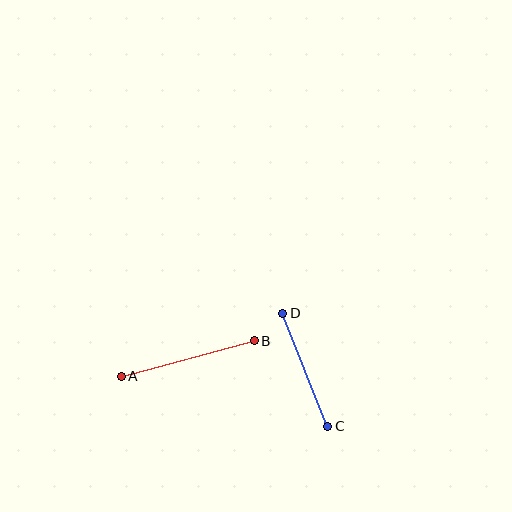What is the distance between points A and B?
The distance is approximately 138 pixels.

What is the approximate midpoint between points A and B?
The midpoint is at approximately (188, 359) pixels.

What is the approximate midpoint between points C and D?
The midpoint is at approximately (305, 370) pixels.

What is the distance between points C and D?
The distance is approximately 122 pixels.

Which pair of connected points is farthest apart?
Points A and B are farthest apart.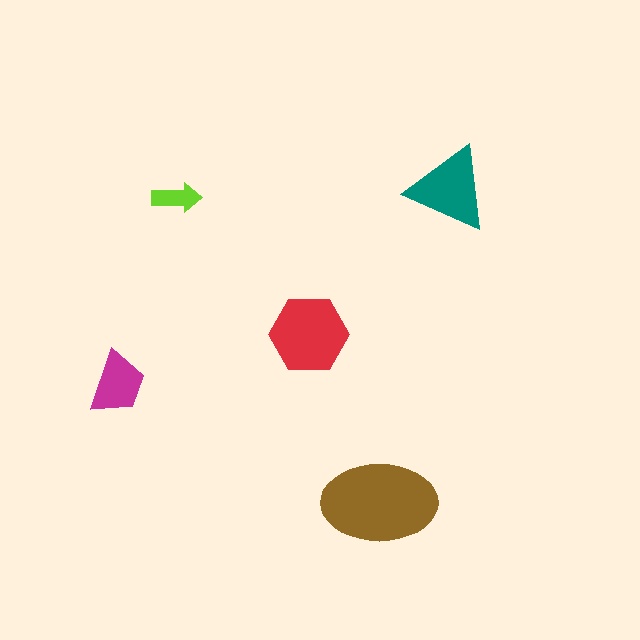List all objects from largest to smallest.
The brown ellipse, the red hexagon, the teal triangle, the magenta trapezoid, the lime arrow.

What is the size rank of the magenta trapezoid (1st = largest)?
4th.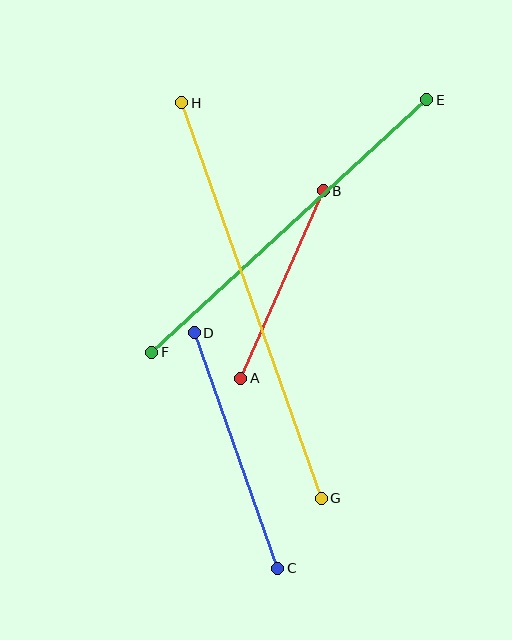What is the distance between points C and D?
The distance is approximately 250 pixels.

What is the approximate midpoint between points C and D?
The midpoint is at approximately (236, 450) pixels.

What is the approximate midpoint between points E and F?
The midpoint is at approximately (289, 226) pixels.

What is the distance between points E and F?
The distance is approximately 373 pixels.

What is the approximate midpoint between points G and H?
The midpoint is at approximately (251, 300) pixels.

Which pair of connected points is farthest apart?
Points G and H are farthest apart.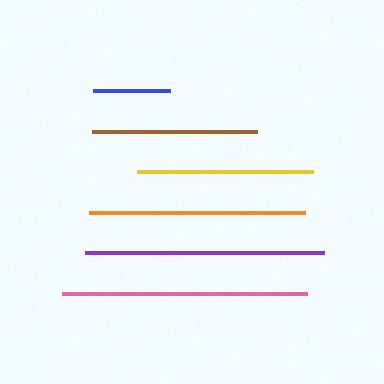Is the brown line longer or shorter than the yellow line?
The yellow line is longer than the brown line.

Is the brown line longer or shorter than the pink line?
The pink line is longer than the brown line.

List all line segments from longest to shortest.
From longest to shortest: pink, purple, orange, yellow, brown, blue.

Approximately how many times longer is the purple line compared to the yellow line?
The purple line is approximately 1.4 times the length of the yellow line.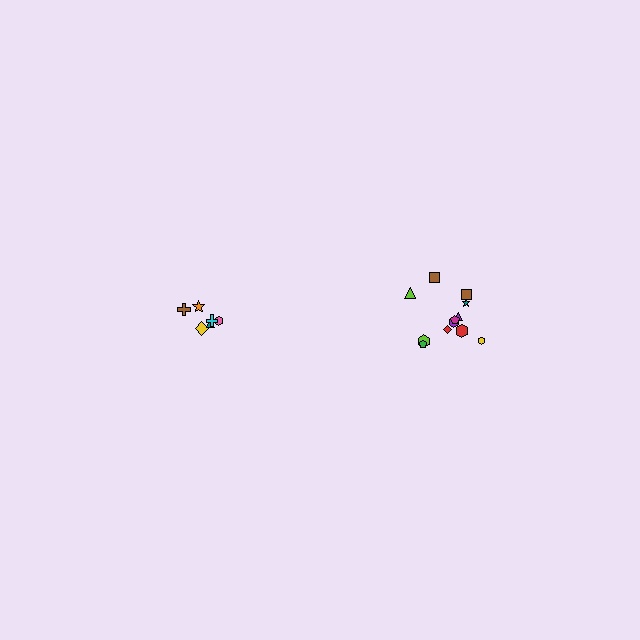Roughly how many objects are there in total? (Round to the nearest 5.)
Roughly 20 objects in total.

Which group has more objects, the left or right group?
The right group.